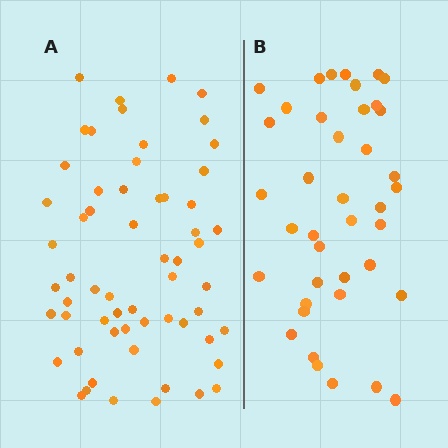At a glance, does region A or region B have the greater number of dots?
Region A (the left region) has more dots.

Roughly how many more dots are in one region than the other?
Region A has approximately 20 more dots than region B.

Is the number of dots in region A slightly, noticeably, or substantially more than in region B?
Region A has substantially more. The ratio is roughly 1.5 to 1.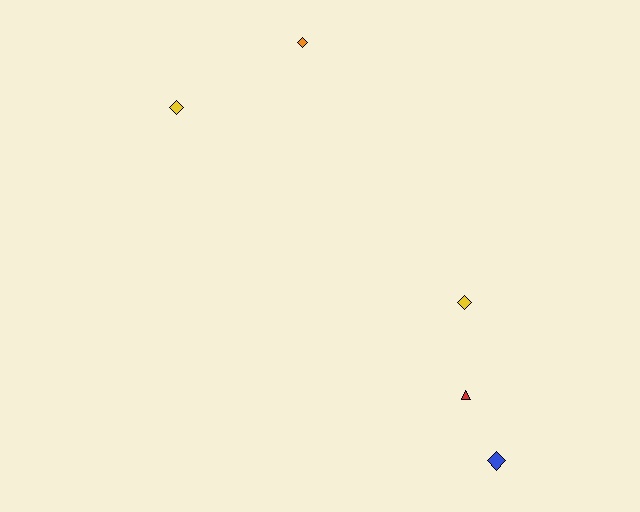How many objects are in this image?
There are 5 objects.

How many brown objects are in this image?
There are no brown objects.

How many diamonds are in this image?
There are 4 diamonds.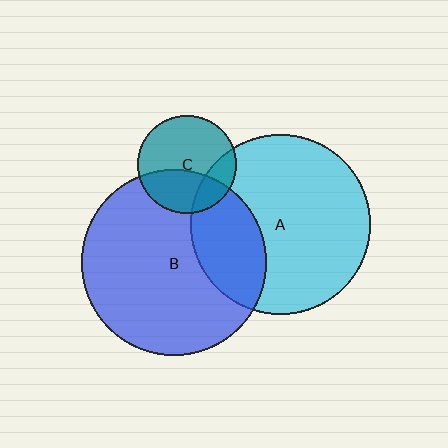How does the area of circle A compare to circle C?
Approximately 3.3 times.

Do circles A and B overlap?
Yes.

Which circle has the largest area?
Circle B (blue).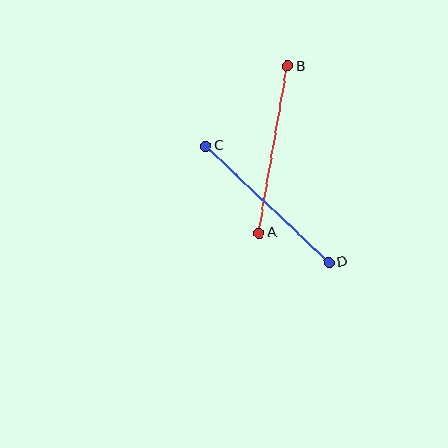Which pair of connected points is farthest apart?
Points C and D are farthest apart.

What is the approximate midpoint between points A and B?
The midpoint is at approximately (273, 150) pixels.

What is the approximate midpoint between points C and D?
The midpoint is at approximately (267, 204) pixels.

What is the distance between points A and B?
The distance is approximately 169 pixels.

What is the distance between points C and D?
The distance is approximately 169 pixels.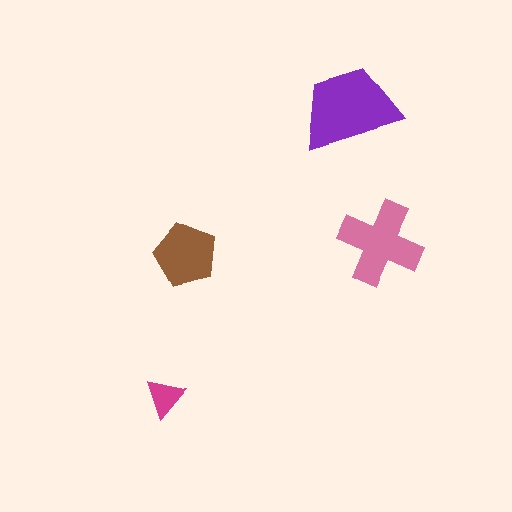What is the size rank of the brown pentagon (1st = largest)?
3rd.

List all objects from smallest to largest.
The magenta triangle, the brown pentagon, the pink cross, the purple trapezoid.